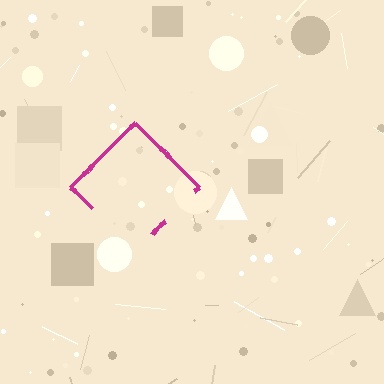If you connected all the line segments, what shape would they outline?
They would outline a diamond.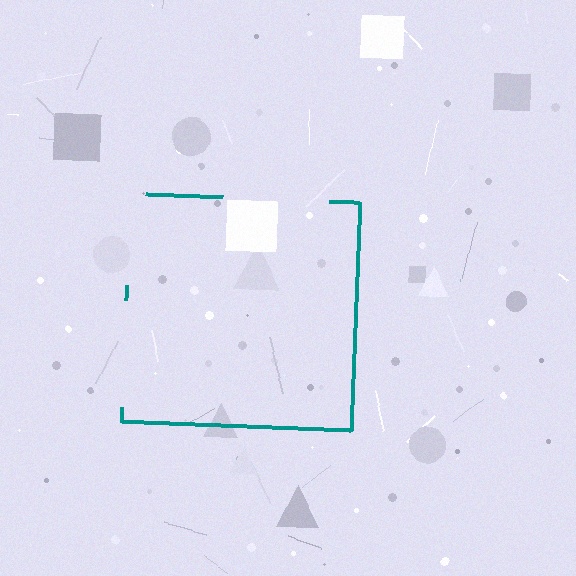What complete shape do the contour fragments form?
The contour fragments form a square.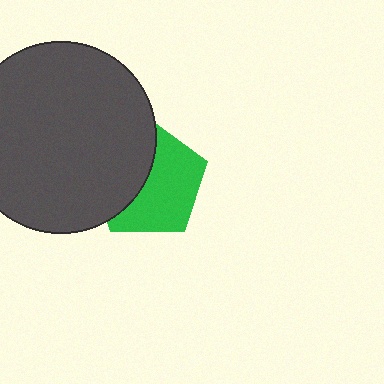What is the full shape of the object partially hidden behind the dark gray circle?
The partially hidden object is a green pentagon.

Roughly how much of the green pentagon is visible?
About half of it is visible (roughly 57%).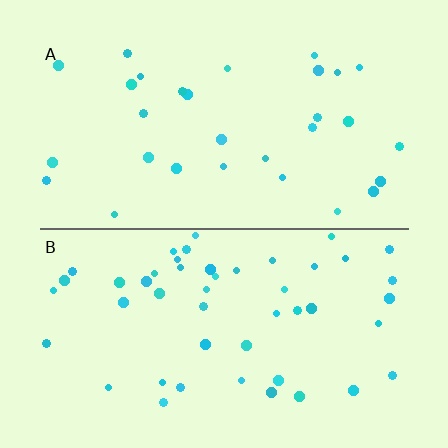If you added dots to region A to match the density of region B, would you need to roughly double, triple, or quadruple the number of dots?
Approximately double.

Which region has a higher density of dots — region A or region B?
B (the bottom).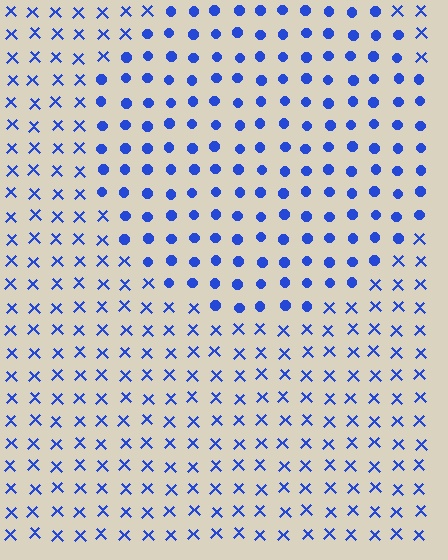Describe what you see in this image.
The image is filled with small blue elements arranged in a uniform grid. A circle-shaped region contains circles, while the surrounding area contains X marks. The boundary is defined purely by the change in element shape.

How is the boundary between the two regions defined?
The boundary is defined by a change in element shape: circles inside vs. X marks outside. All elements share the same color and spacing.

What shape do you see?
I see a circle.